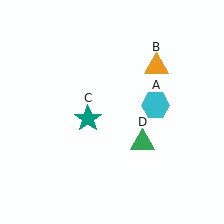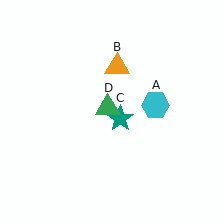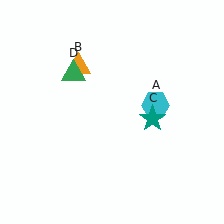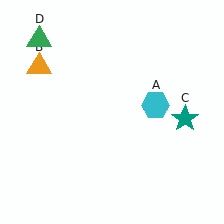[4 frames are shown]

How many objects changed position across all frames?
3 objects changed position: orange triangle (object B), teal star (object C), green triangle (object D).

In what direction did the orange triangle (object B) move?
The orange triangle (object B) moved left.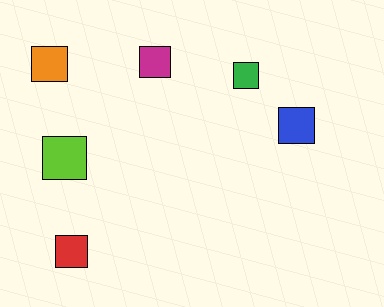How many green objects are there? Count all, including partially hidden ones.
There is 1 green object.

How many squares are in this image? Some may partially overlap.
There are 6 squares.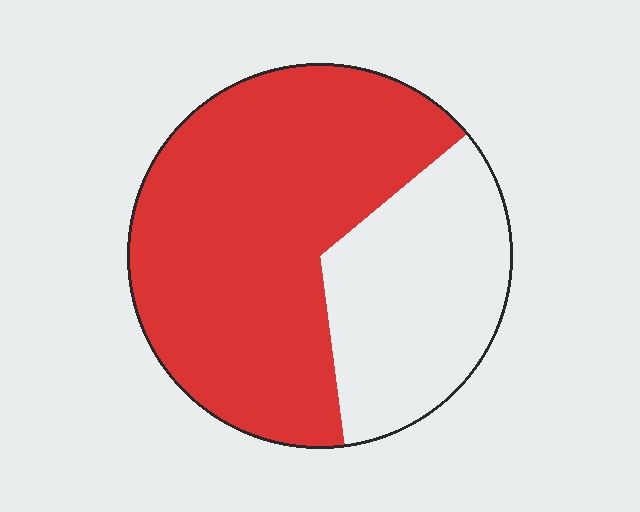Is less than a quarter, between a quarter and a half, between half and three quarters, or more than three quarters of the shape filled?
Between half and three quarters.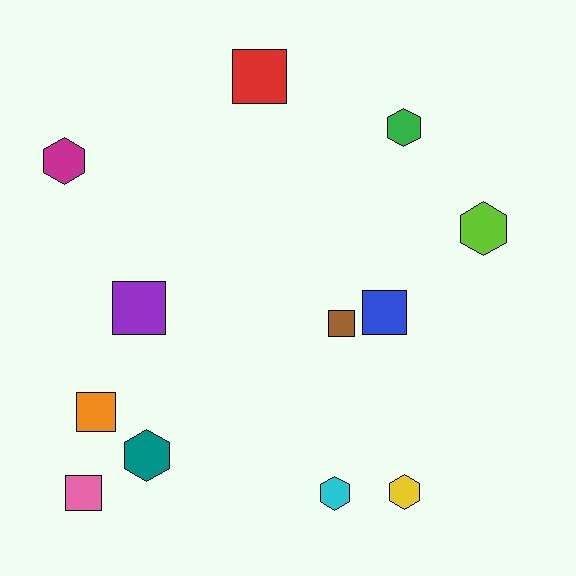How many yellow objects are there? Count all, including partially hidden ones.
There is 1 yellow object.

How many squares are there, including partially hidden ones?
There are 6 squares.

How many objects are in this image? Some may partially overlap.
There are 12 objects.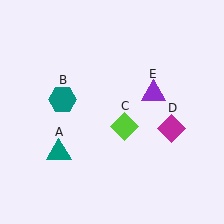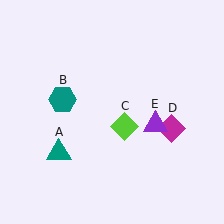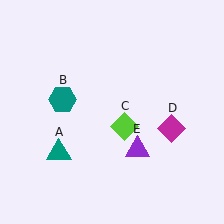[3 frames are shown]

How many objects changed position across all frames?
1 object changed position: purple triangle (object E).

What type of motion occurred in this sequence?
The purple triangle (object E) rotated clockwise around the center of the scene.